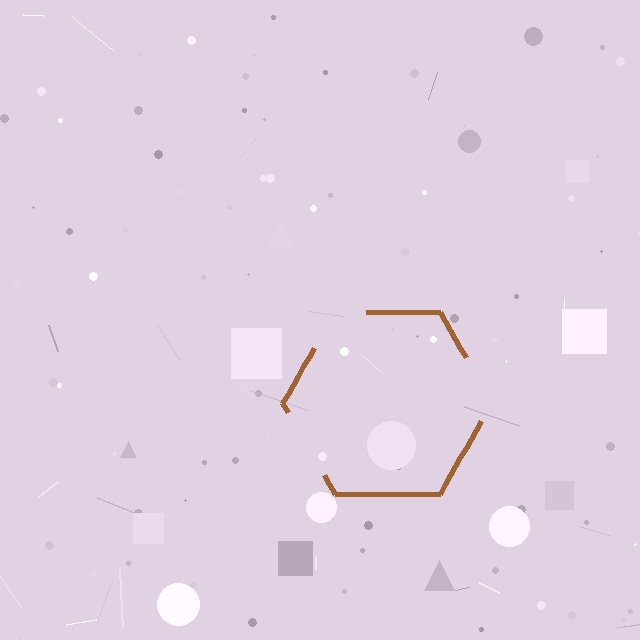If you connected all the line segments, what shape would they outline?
They would outline a hexagon.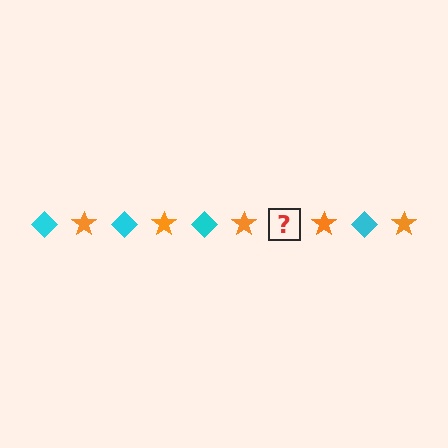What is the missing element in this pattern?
The missing element is a cyan diamond.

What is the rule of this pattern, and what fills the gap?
The rule is that the pattern alternates between cyan diamond and orange star. The gap should be filled with a cyan diamond.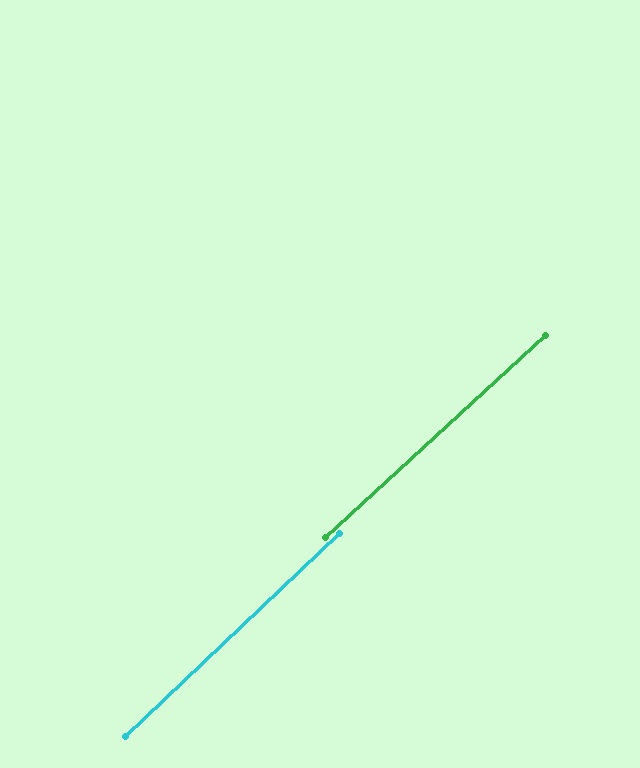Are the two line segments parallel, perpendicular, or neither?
Parallel — their directions differ by only 0.9°.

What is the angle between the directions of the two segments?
Approximately 1 degree.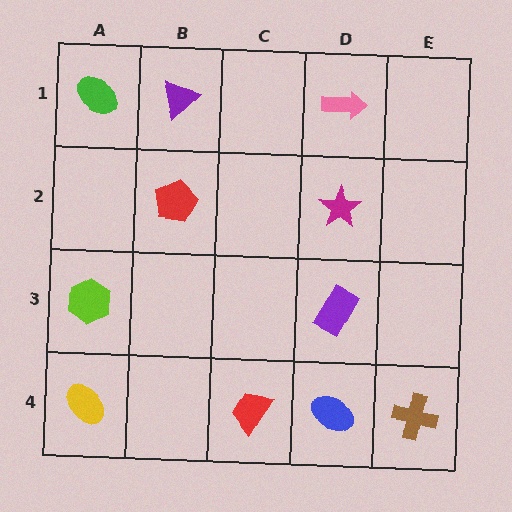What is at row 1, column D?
A pink arrow.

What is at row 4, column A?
A yellow ellipse.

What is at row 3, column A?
A lime hexagon.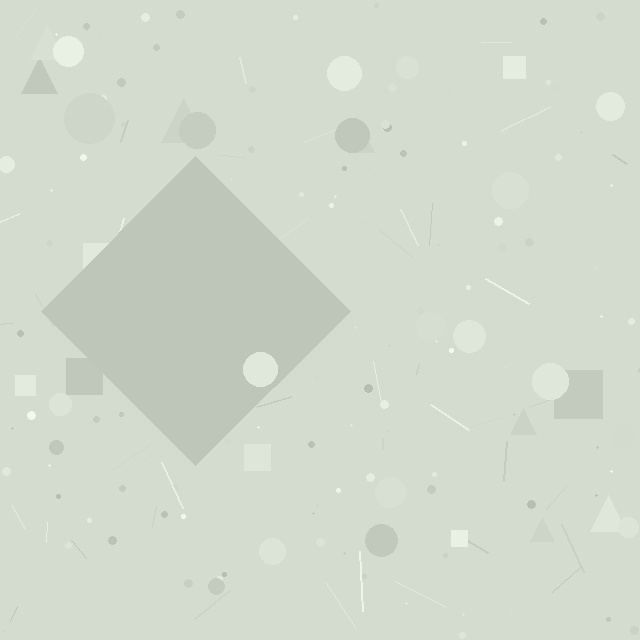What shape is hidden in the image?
A diamond is hidden in the image.